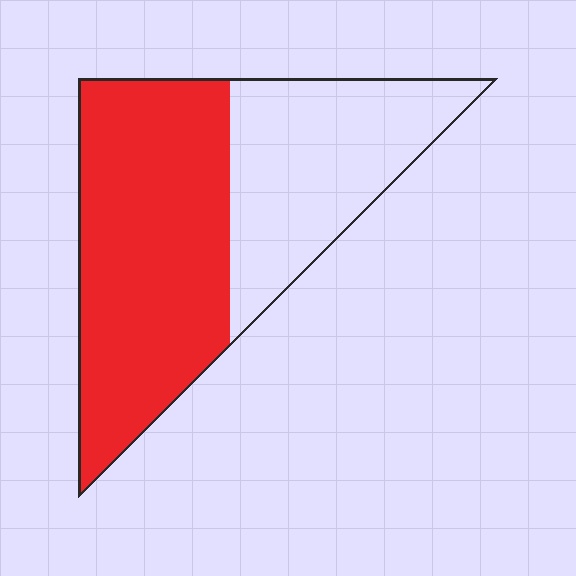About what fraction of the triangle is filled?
About three fifths (3/5).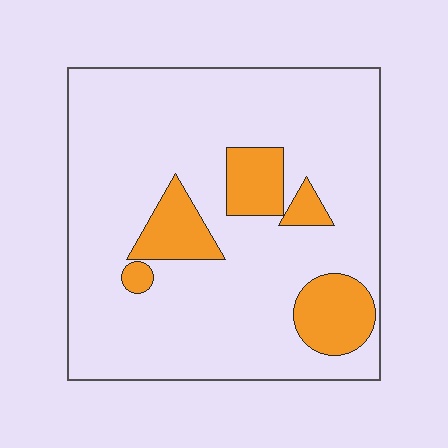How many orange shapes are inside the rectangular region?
5.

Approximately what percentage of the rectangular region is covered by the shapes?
Approximately 15%.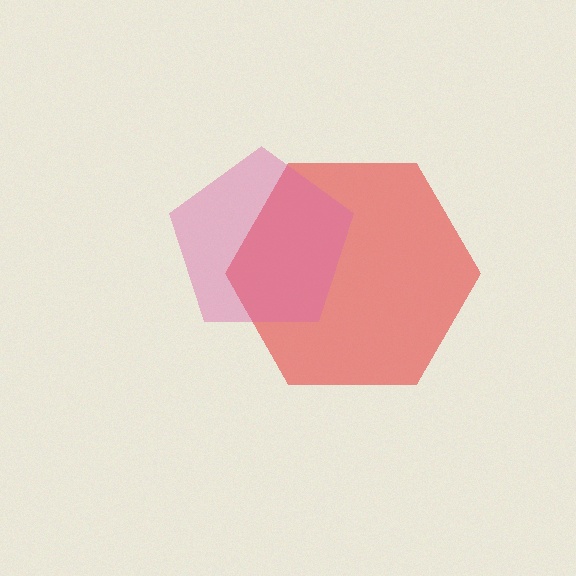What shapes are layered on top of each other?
The layered shapes are: a red hexagon, a pink pentagon.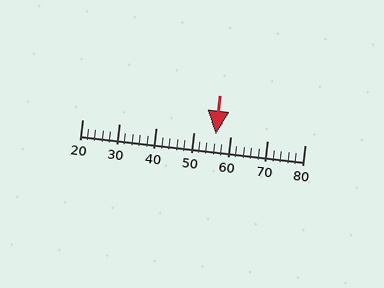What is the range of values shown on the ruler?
The ruler shows values from 20 to 80.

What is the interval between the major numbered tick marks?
The major tick marks are spaced 10 units apart.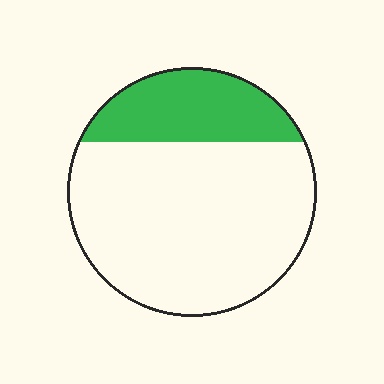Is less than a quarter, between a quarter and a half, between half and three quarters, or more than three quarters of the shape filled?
Between a quarter and a half.